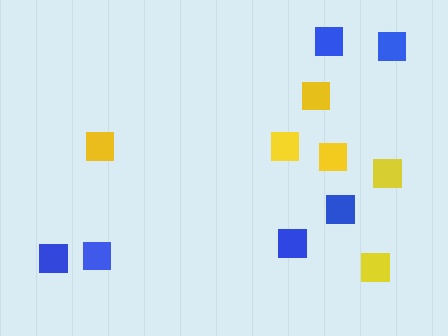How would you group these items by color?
There are 2 groups: one group of yellow squares (6) and one group of blue squares (6).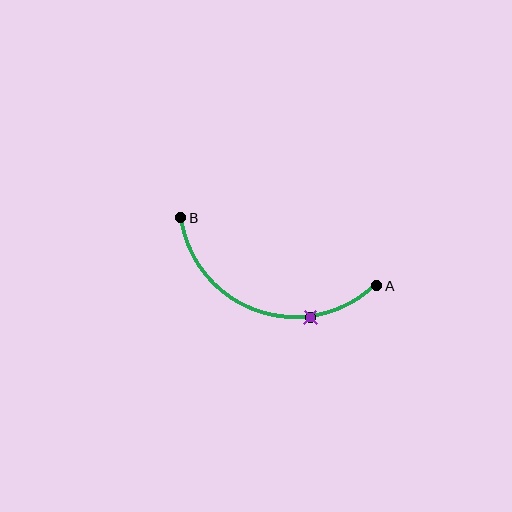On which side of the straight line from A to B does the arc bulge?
The arc bulges below the straight line connecting A and B.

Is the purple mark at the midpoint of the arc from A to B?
No. The purple mark lies on the arc but is closer to endpoint A. The arc midpoint would be at the point on the curve equidistant along the arc from both A and B.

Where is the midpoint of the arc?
The arc midpoint is the point on the curve farthest from the straight line joining A and B. It sits below that line.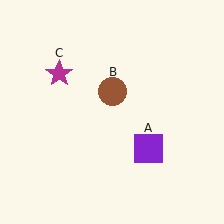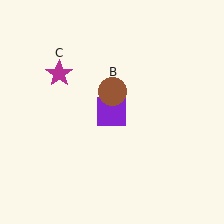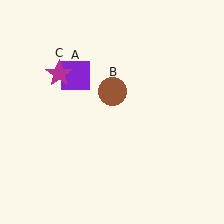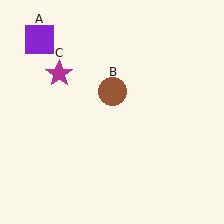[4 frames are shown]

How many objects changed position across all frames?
1 object changed position: purple square (object A).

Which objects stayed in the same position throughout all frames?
Brown circle (object B) and magenta star (object C) remained stationary.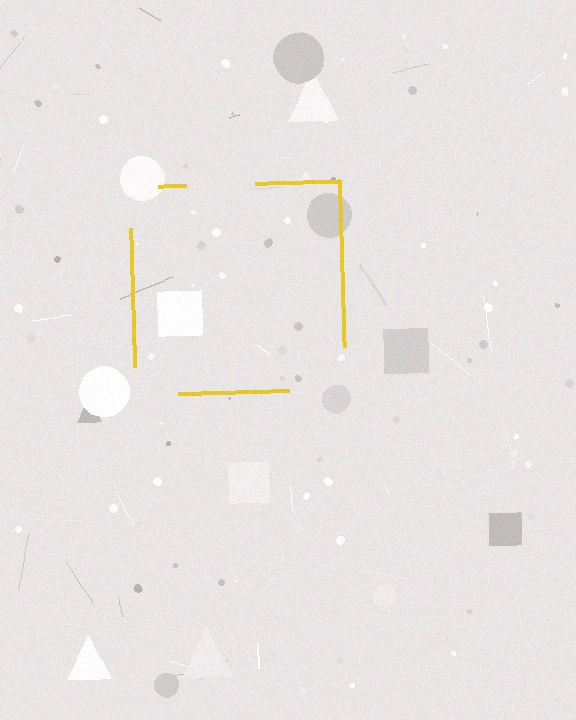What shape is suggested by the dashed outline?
The dashed outline suggests a square.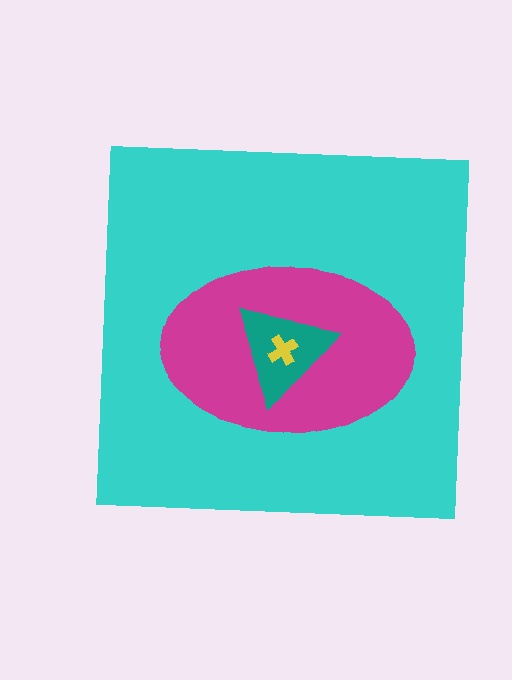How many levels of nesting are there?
4.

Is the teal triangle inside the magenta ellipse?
Yes.